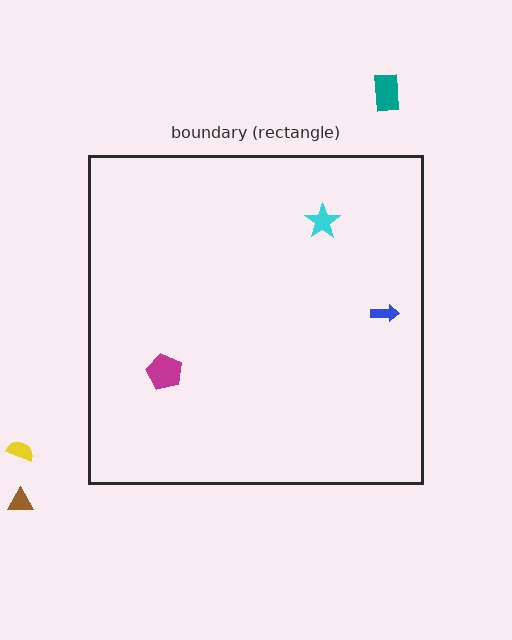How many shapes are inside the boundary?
3 inside, 3 outside.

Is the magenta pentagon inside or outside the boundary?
Inside.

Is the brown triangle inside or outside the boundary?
Outside.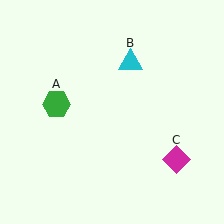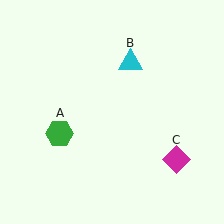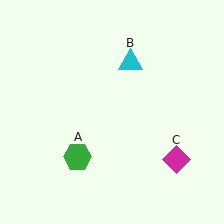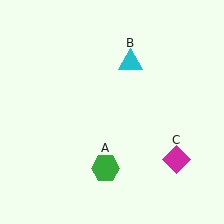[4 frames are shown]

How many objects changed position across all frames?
1 object changed position: green hexagon (object A).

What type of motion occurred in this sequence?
The green hexagon (object A) rotated counterclockwise around the center of the scene.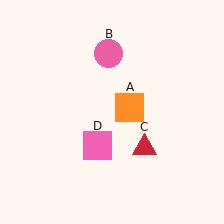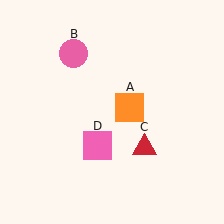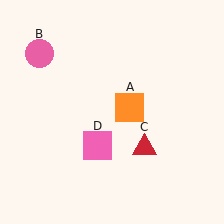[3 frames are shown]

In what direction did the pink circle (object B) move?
The pink circle (object B) moved left.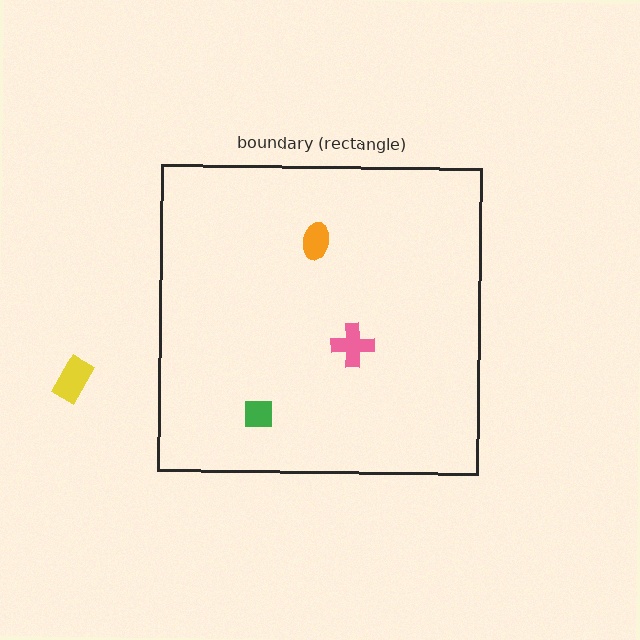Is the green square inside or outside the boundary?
Inside.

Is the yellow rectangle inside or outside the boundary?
Outside.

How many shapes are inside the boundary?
3 inside, 1 outside.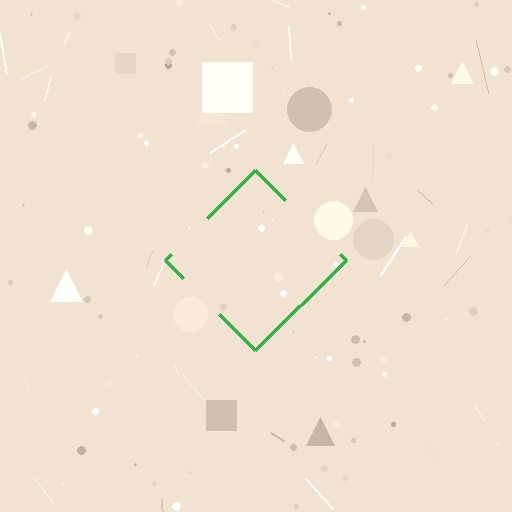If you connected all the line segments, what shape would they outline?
They would outline a diamond.